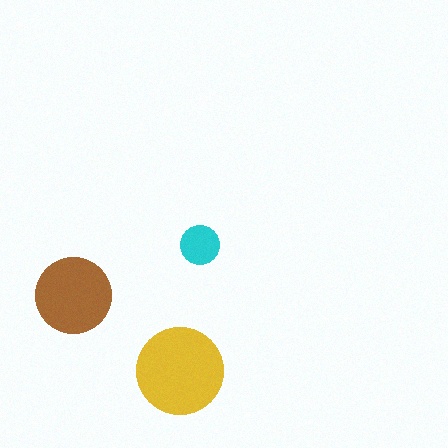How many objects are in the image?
There are 3 objects in the image.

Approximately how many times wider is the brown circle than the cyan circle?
About 2 times wider.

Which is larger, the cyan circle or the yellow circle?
The yellow one.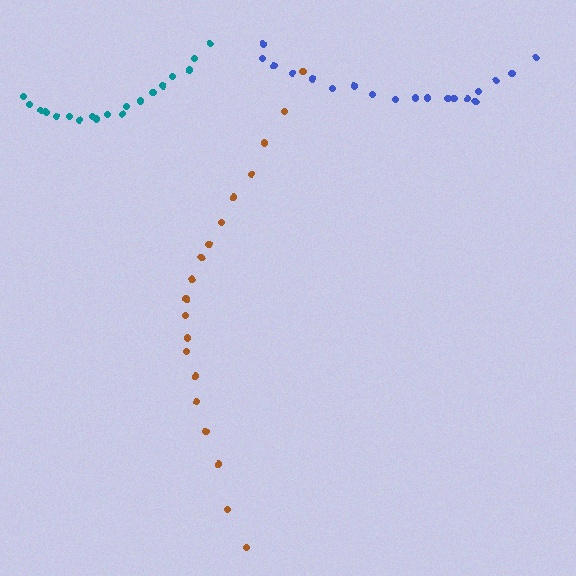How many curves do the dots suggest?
There are 3 distinct paths.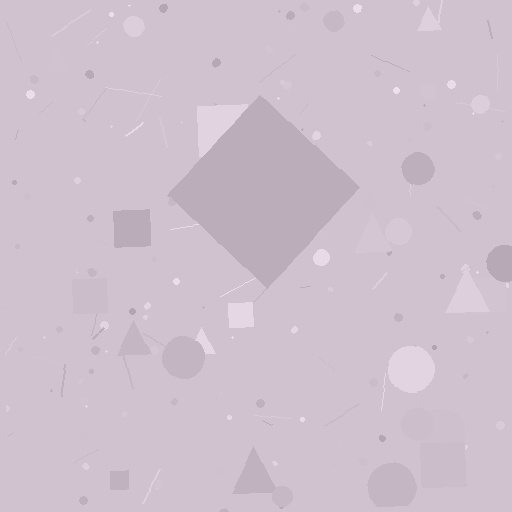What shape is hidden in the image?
A diamond is hidden in the image.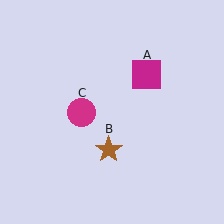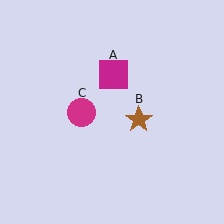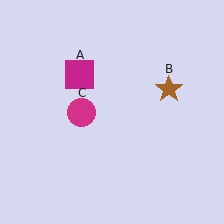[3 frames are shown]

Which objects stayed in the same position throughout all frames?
Magenta circle (object C) remained stationary.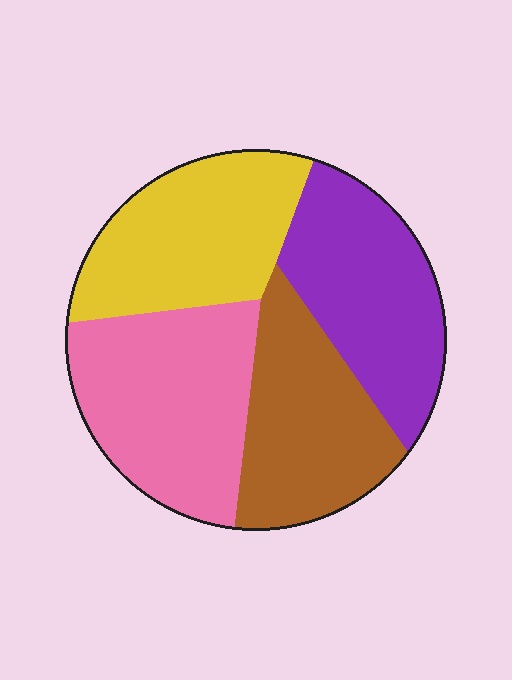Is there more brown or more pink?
Pink.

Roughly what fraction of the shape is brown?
Brown takes up between a sixth and a third of the shape.